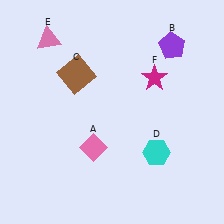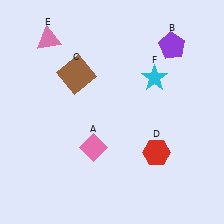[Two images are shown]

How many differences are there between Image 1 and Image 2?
There are 2 differences between the two images.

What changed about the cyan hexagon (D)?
In Image 1, D is cyan. In Image 2, it changed to red.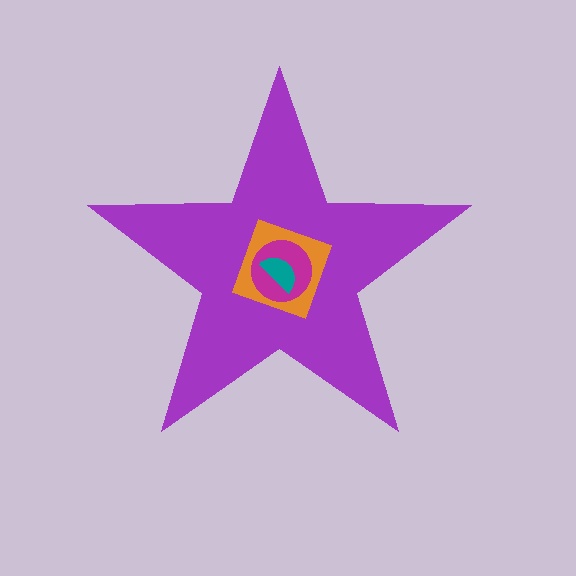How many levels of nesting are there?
4.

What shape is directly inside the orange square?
The magenta circle.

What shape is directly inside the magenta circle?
The teal semicircle.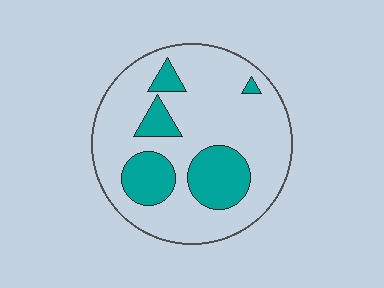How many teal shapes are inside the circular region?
5.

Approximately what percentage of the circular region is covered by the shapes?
Approximately 25%.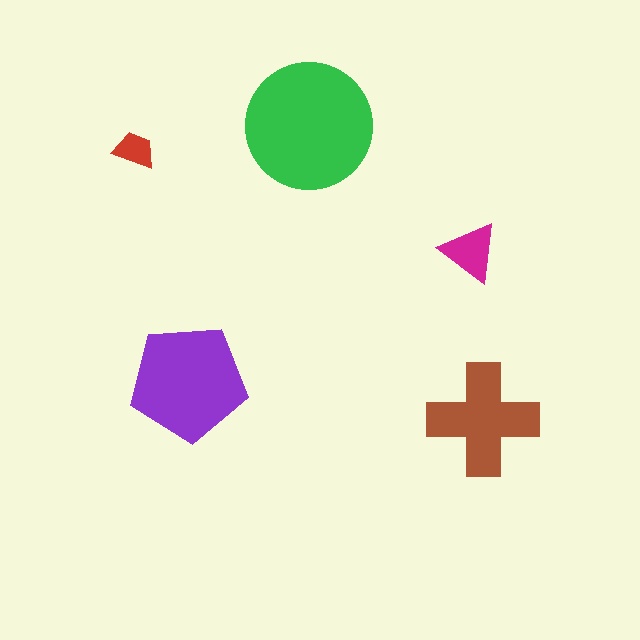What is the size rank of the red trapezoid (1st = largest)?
5th.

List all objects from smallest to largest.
The red trapezoid, the magenta triangle, the brown cross, the purple pentagon, the green circle.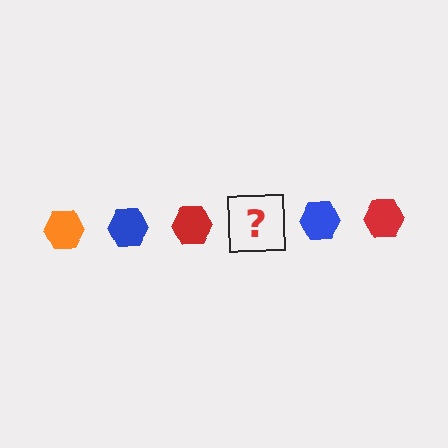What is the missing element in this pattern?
The missing element is an orange hexagon.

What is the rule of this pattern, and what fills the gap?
The rule is that the pattern cycles through orange, blue, red hexagons. The gap should be filled with an orange hexagon.